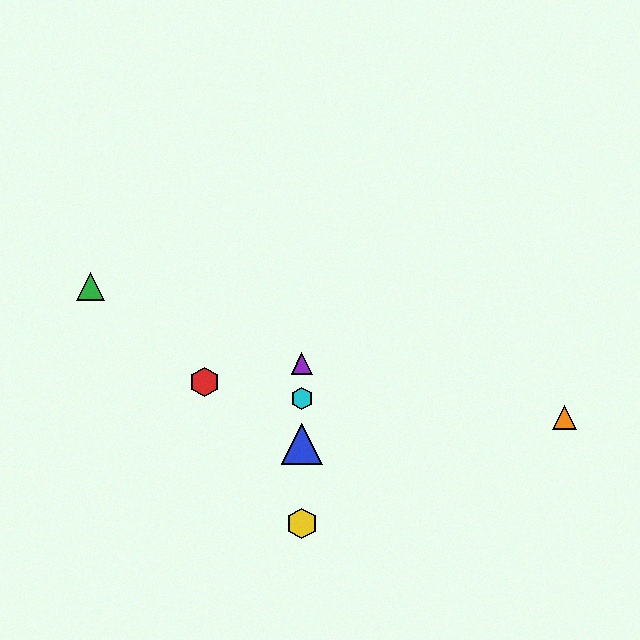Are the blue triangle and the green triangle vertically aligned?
No, the blue triangle is at x≈302 and the green triangle is at x≈91.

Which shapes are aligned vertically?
The blue triangle, the yellow hexagon, the purple triangle, the cyan hexagon are aligned vertically.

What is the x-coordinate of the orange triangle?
The orange triangle is at x≈564.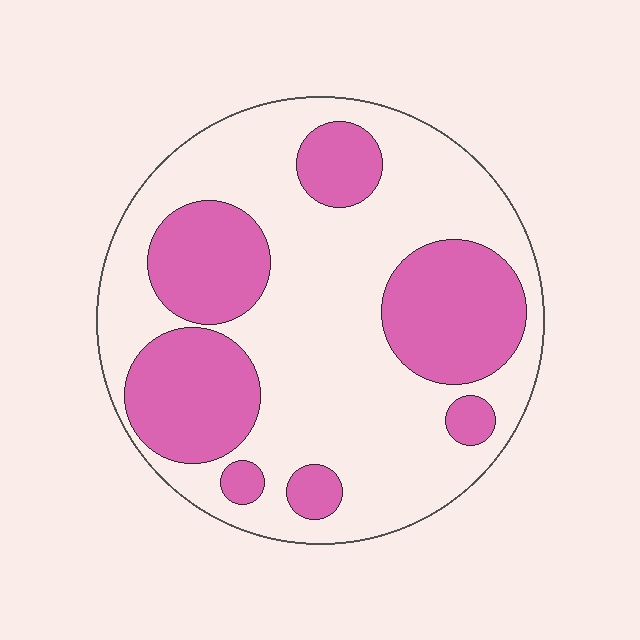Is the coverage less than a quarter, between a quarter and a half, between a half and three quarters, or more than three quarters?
Between a quarter and a half.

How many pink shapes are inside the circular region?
7.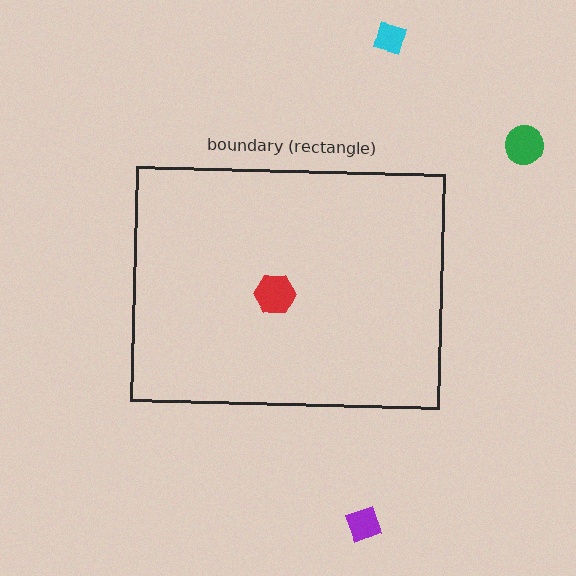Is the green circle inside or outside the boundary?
Outside.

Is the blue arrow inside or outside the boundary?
Inside.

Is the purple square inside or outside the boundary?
Outside.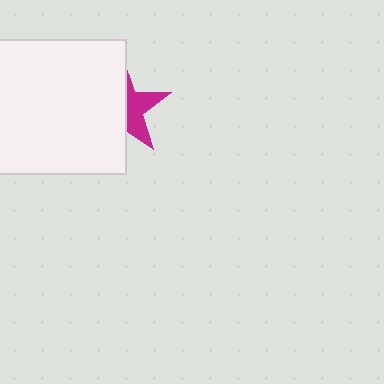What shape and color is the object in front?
The object in front is a white square.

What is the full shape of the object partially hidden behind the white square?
The partially hidden object is a magenta star.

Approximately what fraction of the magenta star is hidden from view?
Roughly 60% of the magenta star is hidden behind the white square.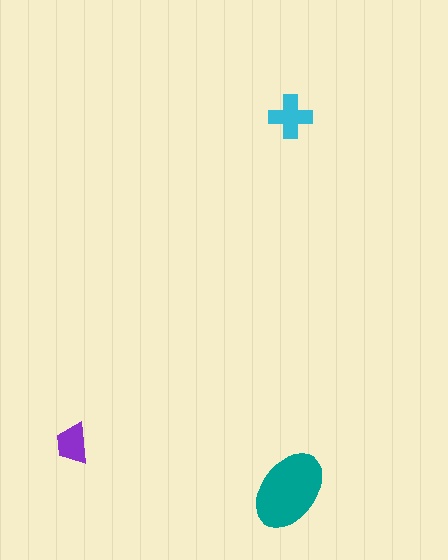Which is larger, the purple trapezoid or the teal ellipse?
The teal ellipse.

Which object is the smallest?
The purple trapezoid.